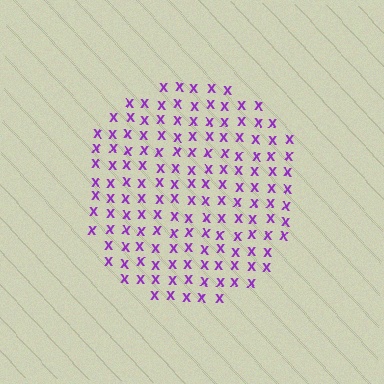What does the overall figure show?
The overall figure shows a circle.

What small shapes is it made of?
It is made of small letter X's.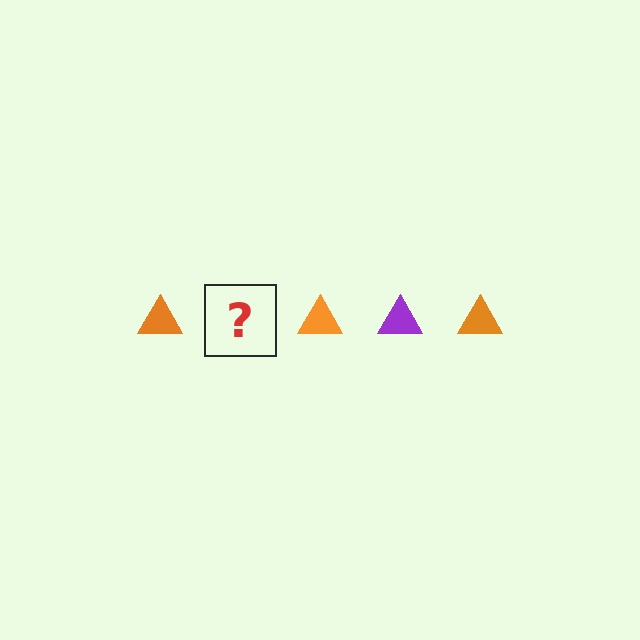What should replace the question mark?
The question mark should be replaced with a purple triangle.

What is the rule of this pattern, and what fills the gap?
The rule is that the pattern cycles through orange, purple triangles. The gap should be filled with a purple triangle.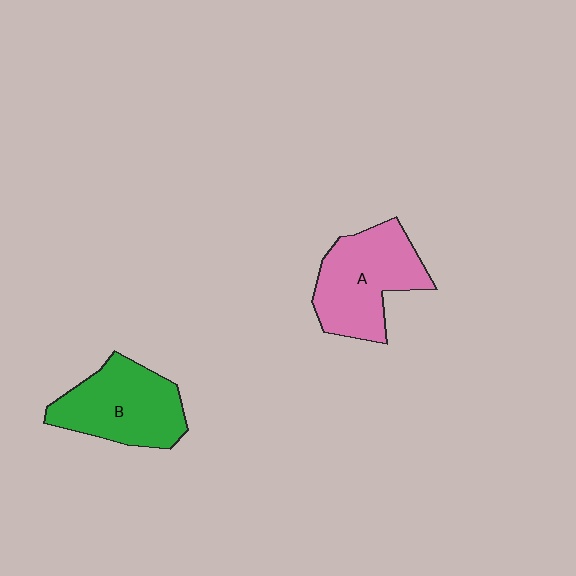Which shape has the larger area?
Shape A (pink).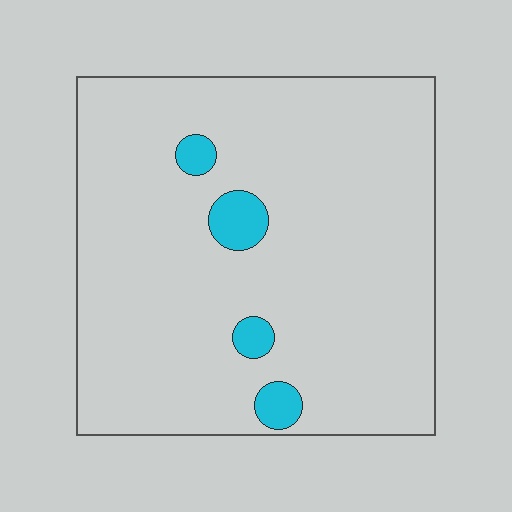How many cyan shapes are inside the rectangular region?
4.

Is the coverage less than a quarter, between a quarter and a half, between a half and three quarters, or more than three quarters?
Less than a quarter.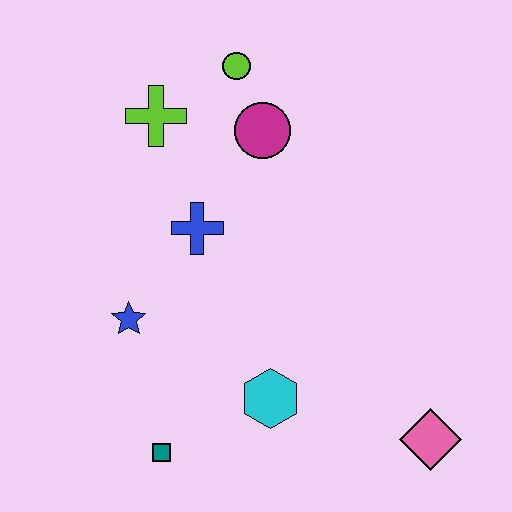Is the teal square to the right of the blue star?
Yes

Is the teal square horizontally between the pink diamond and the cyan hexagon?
No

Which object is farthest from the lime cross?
The pink diamond is farthest from the lime cross.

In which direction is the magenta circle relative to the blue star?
The magenta circle is above the blue star.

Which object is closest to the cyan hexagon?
The teal square is closest to the cyan hexagon.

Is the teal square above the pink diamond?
No